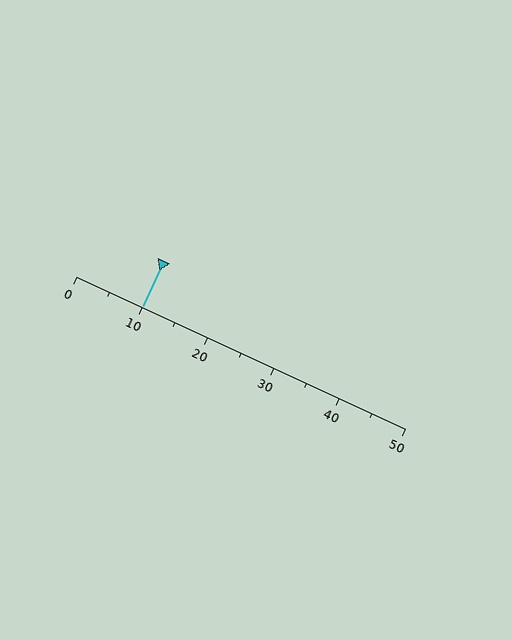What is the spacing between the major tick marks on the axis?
The major ticks are spaced 10 apart.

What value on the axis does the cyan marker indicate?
The marker indicates approximately 10.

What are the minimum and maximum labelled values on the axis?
The axis runs from 0 to 50.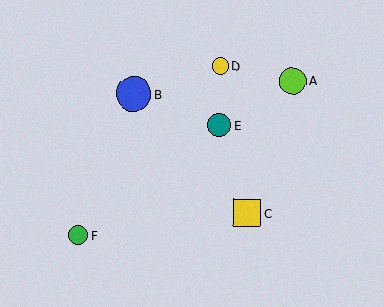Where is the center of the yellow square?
The center of the yellow square is at (247, 213).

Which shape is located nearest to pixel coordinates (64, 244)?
The green circle (labeled F) at (78, 235) is nearest to that location.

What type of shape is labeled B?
Shape B is a blue circle.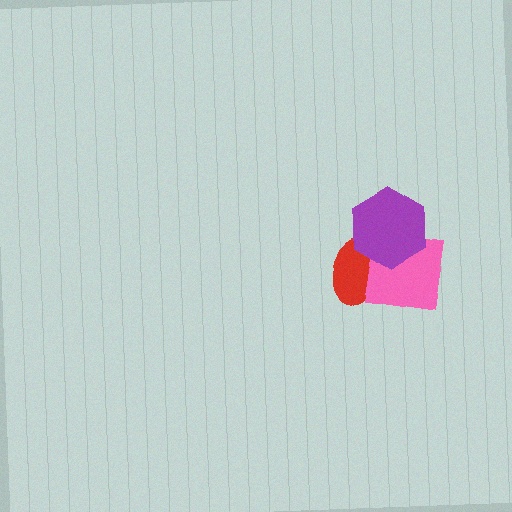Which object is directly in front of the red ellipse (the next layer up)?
The pink square is directly in front of the red ellipse.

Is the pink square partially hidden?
Yes, it is partially covered by another shape.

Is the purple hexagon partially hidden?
No, no other shape covers it.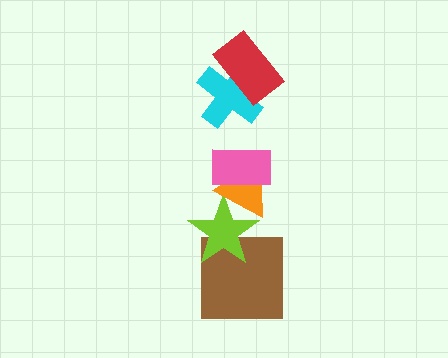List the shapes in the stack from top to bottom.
From top to bottom: the red rectangle, the cyan cross, the pink rectangle, the orange triangle, the lime star, the brown square.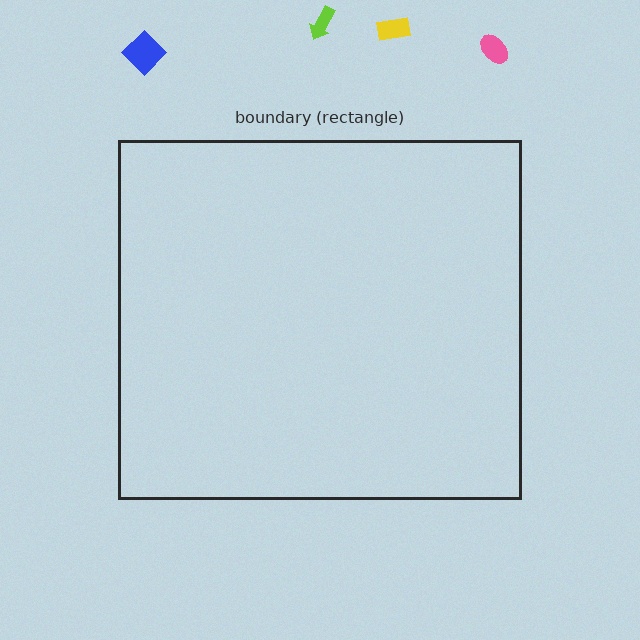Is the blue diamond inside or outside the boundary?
Outside.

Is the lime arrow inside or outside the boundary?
Outside.